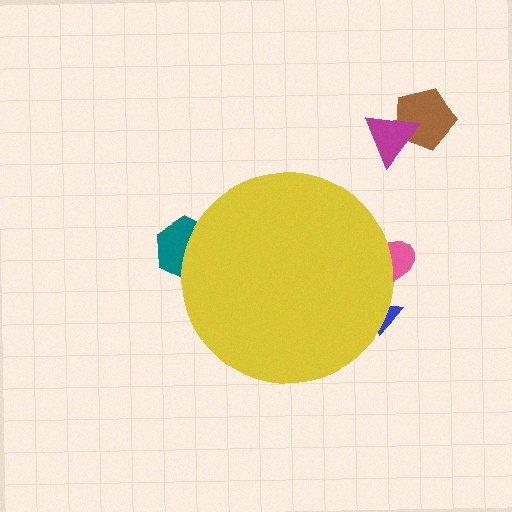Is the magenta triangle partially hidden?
No, the magenta triangle is fully visible.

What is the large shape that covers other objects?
A yellow circle.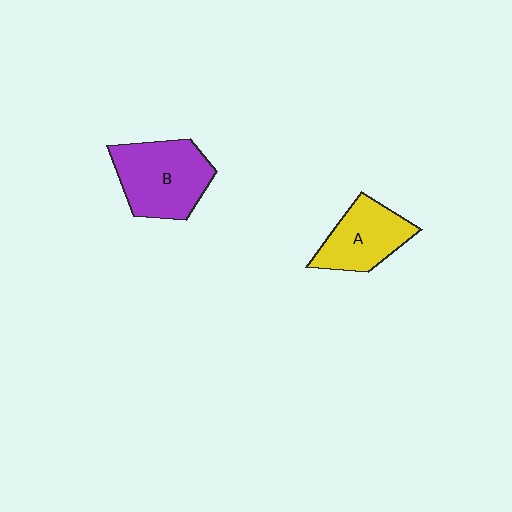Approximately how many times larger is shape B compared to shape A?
Approximately 1.3 times.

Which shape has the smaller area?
Shape A (yellow).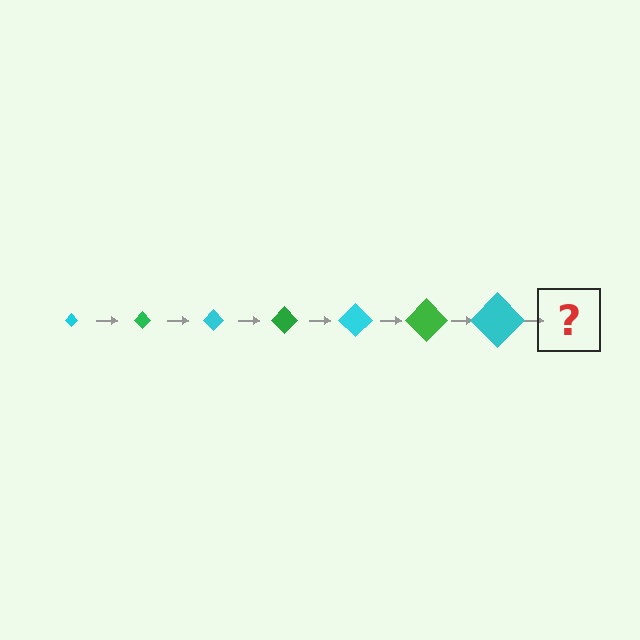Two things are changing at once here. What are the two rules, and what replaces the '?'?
The two rules are that the diamond grows larger each step and the color cycles through cyan and green. The '?' should be a green diamond, larger than the previous one.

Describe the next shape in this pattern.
It should be a green diamond, larger than the previous one.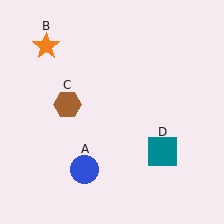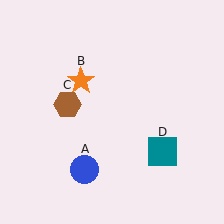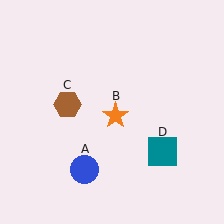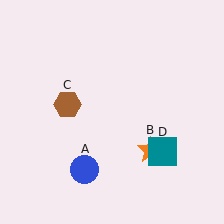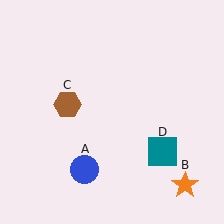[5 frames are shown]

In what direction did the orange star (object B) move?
The orange star (object B) moved down and to the right.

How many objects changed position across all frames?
1 object changed position: orange star (object B).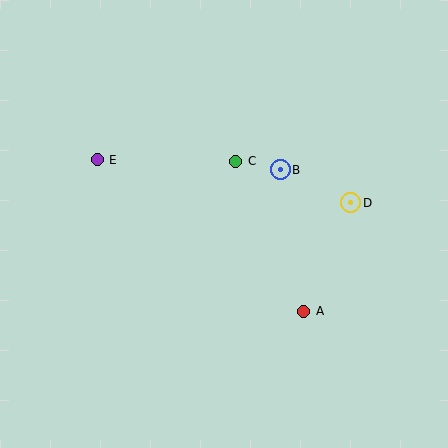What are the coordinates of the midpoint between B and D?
The midpoint between B and D is at (315, 186).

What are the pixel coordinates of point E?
Point E is at (97, 160).